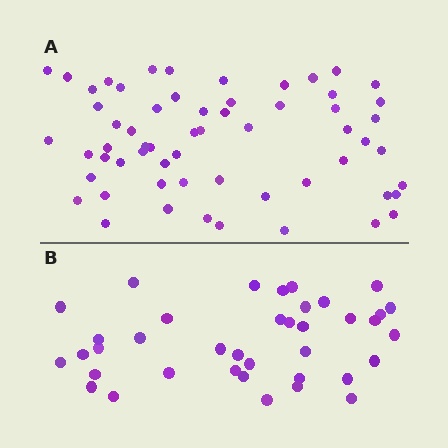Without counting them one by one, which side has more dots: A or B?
Region A (the top region) has more dots.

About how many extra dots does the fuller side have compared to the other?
Region A has approximately 20 more dots than region B.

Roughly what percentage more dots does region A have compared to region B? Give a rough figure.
About 60% more.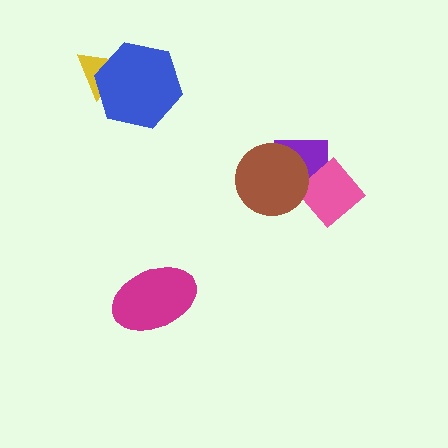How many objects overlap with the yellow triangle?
1 object overlaps with the yellow triangle.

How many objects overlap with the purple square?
2 objects overlap with the purple square.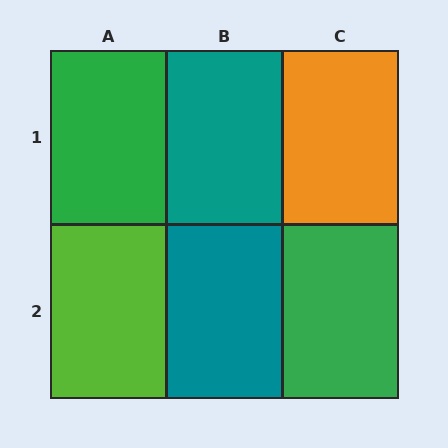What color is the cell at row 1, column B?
Teal.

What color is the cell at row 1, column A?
Green.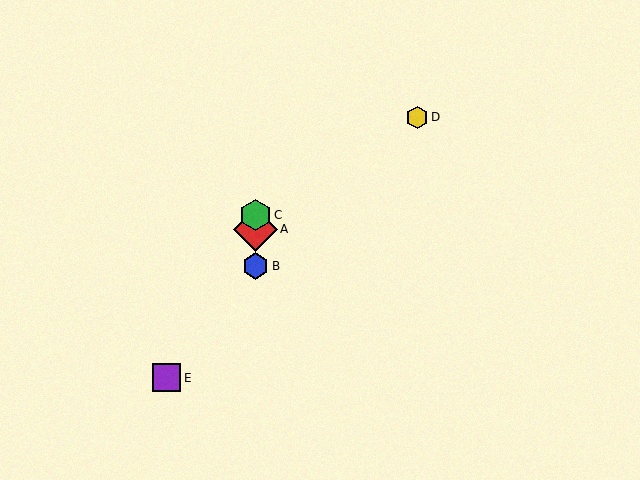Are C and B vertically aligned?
Yes, both are at x≈255.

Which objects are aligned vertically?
Objects A, B, C are aligned vertically.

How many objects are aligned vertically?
3 objects (A, B, C) are aligned vertically.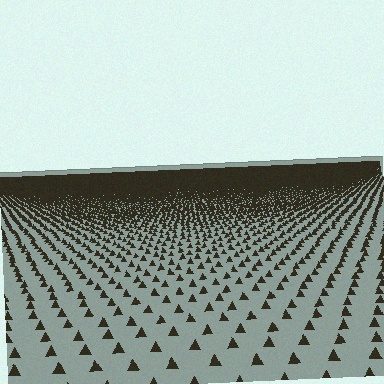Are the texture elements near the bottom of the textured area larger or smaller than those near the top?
Larger. Near the bottom, elements are closer to the viewer and appear at a bigger on-screen size.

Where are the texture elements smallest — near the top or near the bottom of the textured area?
Near the top.